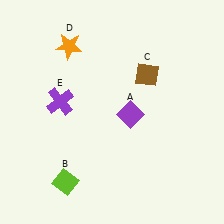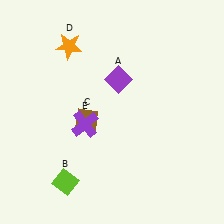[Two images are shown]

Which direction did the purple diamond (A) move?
The purple diamond (A) moved up.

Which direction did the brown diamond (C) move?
The brown diamond (C) moved left.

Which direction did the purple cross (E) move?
The purple cross (E) moved right.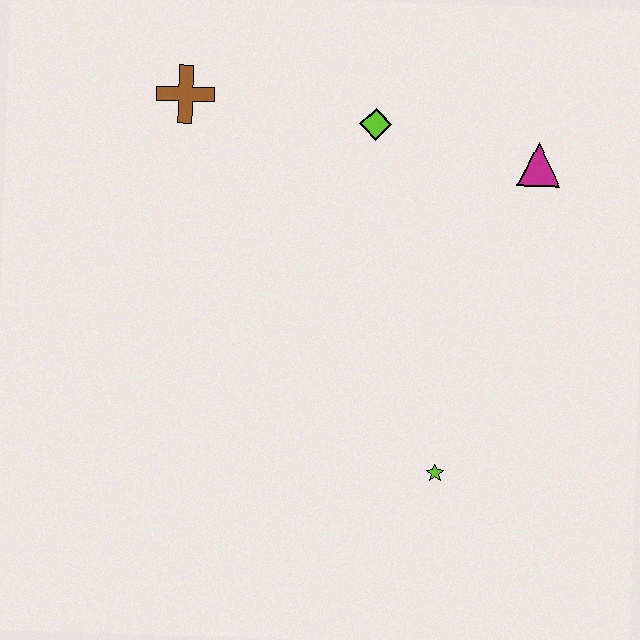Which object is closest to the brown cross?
The lime diamond is closest to the brown cross.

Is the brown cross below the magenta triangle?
No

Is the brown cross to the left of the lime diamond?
Yes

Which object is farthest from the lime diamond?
The lime star is farthest from the lime diamond.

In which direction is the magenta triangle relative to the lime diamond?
The magenta triangle is to the right of the lime diamond.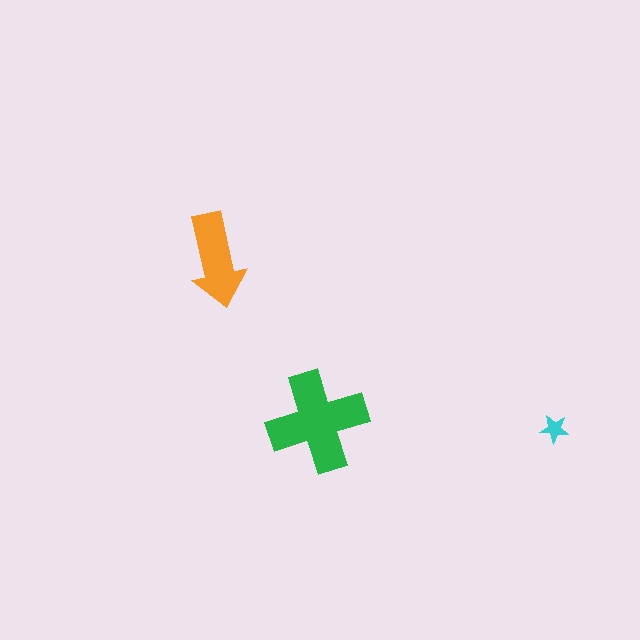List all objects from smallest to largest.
The cyan star, the orange arrow, the green cross.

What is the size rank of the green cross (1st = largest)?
1st.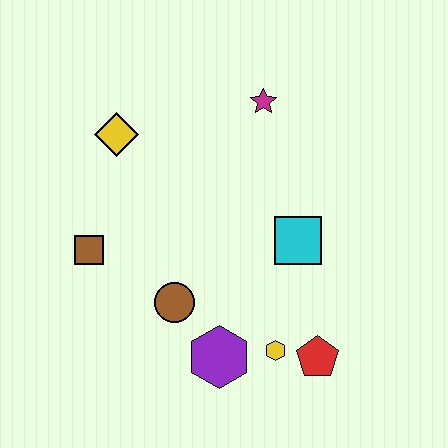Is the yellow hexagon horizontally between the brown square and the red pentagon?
Yes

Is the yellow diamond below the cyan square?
No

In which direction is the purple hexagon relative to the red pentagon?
The purple hexagon is to the left of the red pentagon.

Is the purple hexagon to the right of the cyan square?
No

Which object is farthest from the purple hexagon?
The magenta star is farthest from the purple hexagon.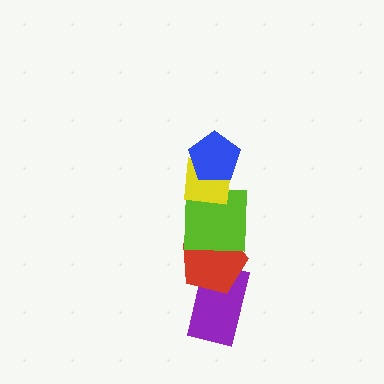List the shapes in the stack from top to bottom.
From top to bottom: the blue pentagon, the yellow square, the lime square, the red pentagon, the purple rectangle.